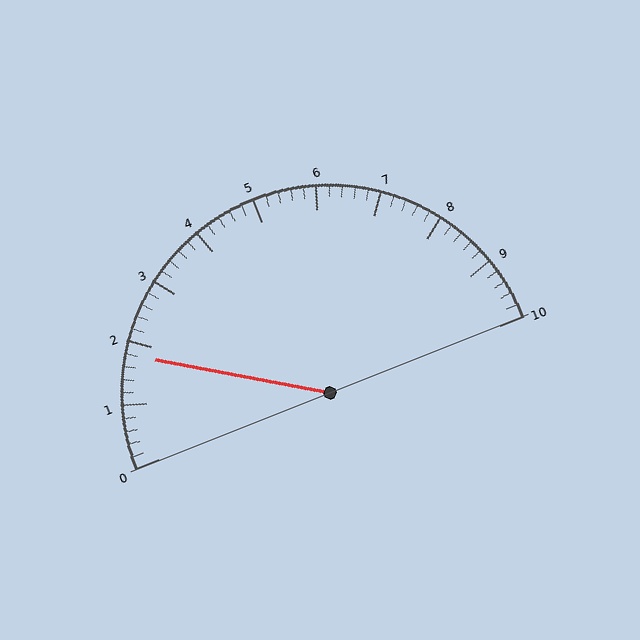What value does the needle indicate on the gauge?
The needle indicates approximately 1.8.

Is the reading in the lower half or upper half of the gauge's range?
The reading is in the lower half of the range (0 to 10).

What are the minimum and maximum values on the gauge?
The gauge ranges from 0 to 10.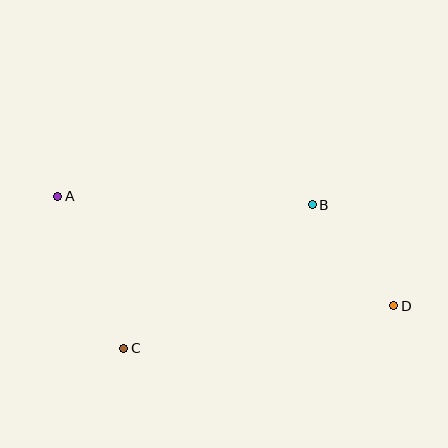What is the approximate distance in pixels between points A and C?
The distance between A and C is approximately 166 pixels.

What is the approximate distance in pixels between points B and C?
The distance between B and C is approximately 237 pixels.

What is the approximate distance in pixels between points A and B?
The distance between A and B is approximately 255 pixels.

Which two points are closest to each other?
Points B and D are closest to each other.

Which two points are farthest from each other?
Points A and D are farthest from each other.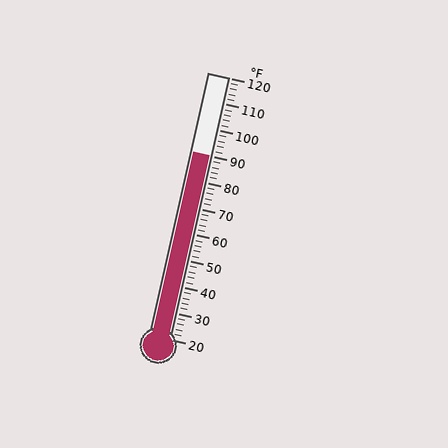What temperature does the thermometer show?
The thermometer shows approximately 90°F.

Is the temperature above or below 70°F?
The temperature is above 70°F.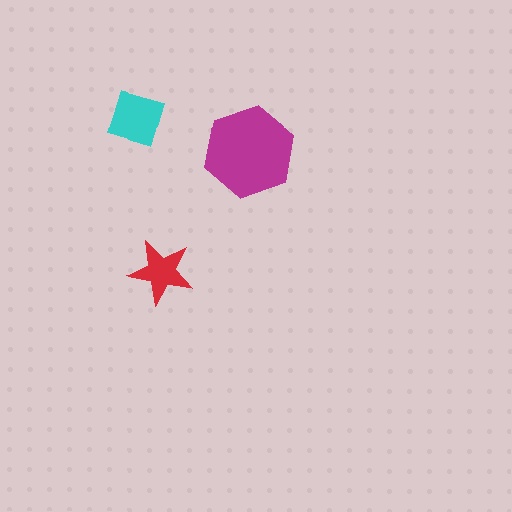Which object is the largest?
The magenta hexagon.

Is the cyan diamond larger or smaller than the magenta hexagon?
Smaller.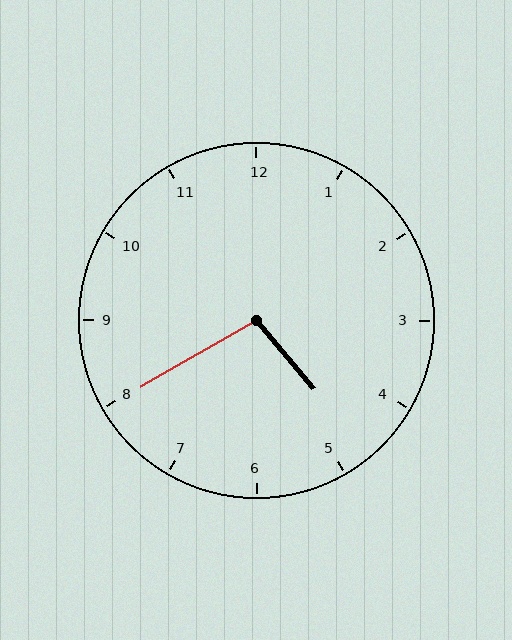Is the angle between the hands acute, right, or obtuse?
It is obtuse.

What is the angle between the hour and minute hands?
Approximately 100 degrees.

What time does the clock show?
4:40.